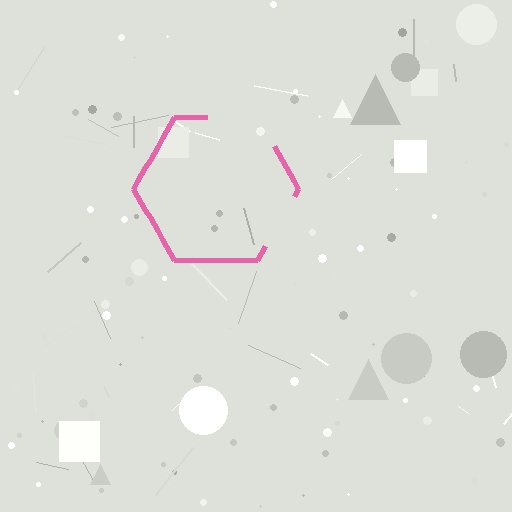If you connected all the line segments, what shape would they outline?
They would outline a hexagon.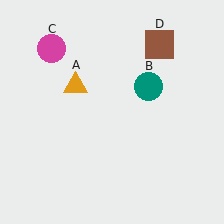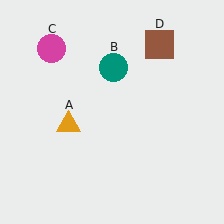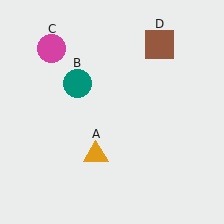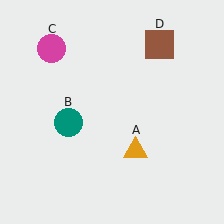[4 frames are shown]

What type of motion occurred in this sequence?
The orange triangle (object A), teal circle (object B) rotated counterclockwise around the center of the scene.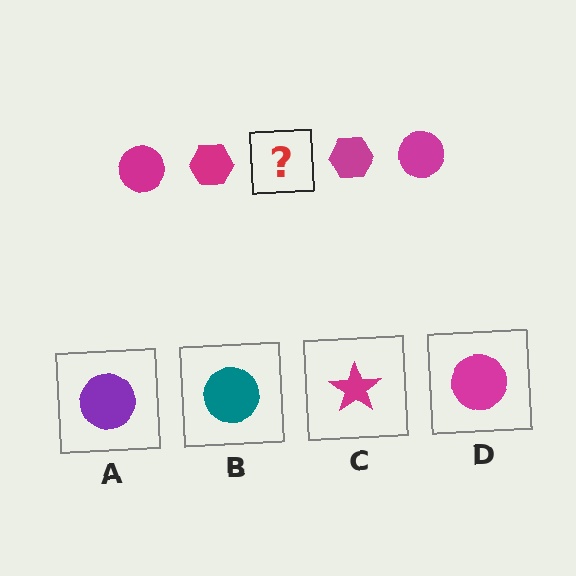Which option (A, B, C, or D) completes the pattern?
D.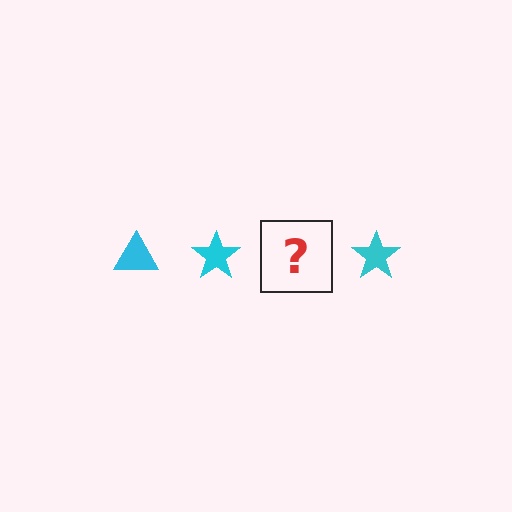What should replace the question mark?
The question mark should be replaced with a cyan triangle.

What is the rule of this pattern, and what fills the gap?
The rule is that the pattern cycles through triangle, star shapes in cyan. The gap should be filled with a cyan triangle.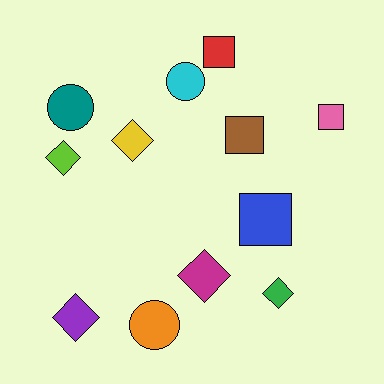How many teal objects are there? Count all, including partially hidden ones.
There is 1 teal object.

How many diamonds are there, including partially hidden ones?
There are 5 diamonds.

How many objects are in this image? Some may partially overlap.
There are 12 objects.